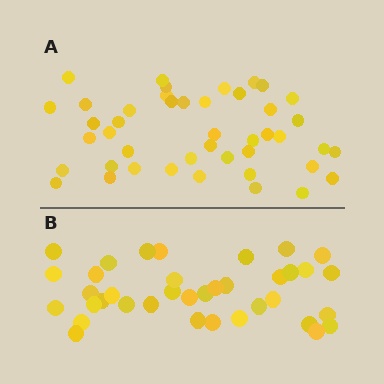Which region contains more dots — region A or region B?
Region A (the top region) has more dots.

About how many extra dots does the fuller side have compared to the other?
Region A has roughly 8 or so more dots than region B.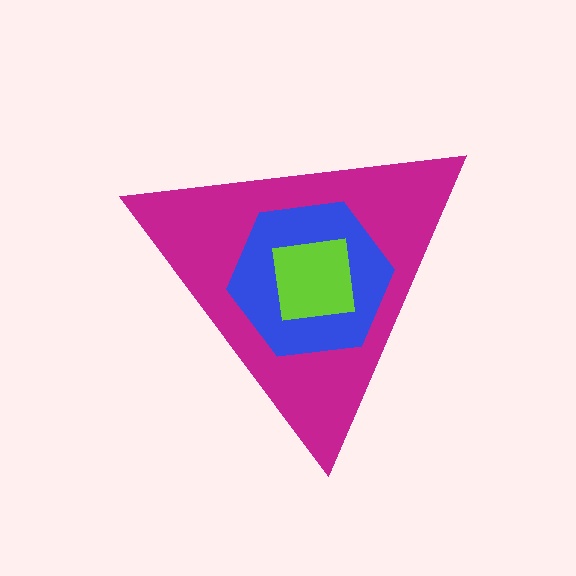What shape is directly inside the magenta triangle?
The blue hexagon.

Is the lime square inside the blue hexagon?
Yes.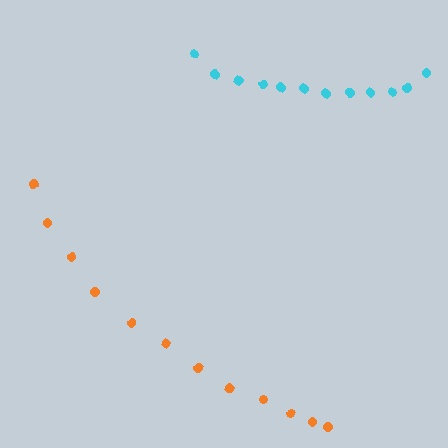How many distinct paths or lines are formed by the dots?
There are 2 distinct paths.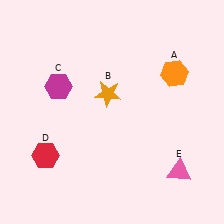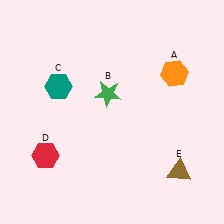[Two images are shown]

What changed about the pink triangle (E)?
In Image 1, E is pink. In Image 2, it changed to brown.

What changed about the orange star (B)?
In Image 1, B is orange. In Image 2, it changed to green.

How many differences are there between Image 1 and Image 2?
There are 3 differences between the two images.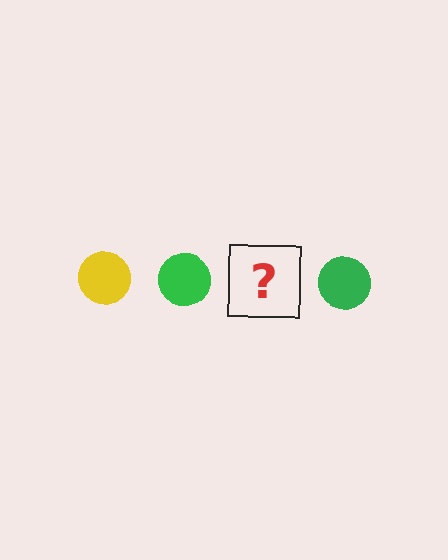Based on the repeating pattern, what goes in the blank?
The blank should be a yellow circle.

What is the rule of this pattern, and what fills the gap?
The rule is that the pattern cycles through yellow, green circles. The gap should be filled with a yellow circle.